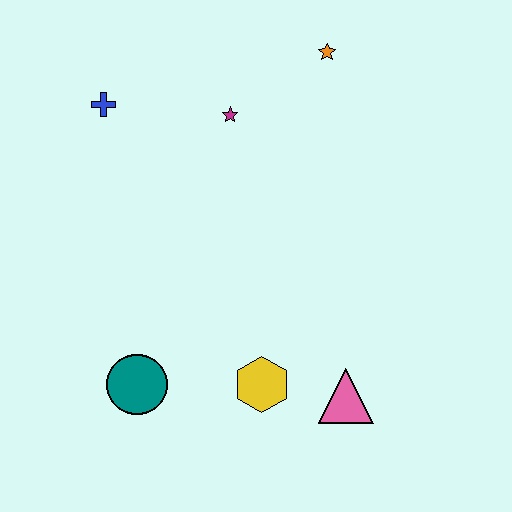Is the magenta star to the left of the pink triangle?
Yes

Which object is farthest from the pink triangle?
The blue cross is farthest from the pink triangle.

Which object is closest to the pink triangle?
The yellow hexagon is closest to the pink triangle.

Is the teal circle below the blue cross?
Yes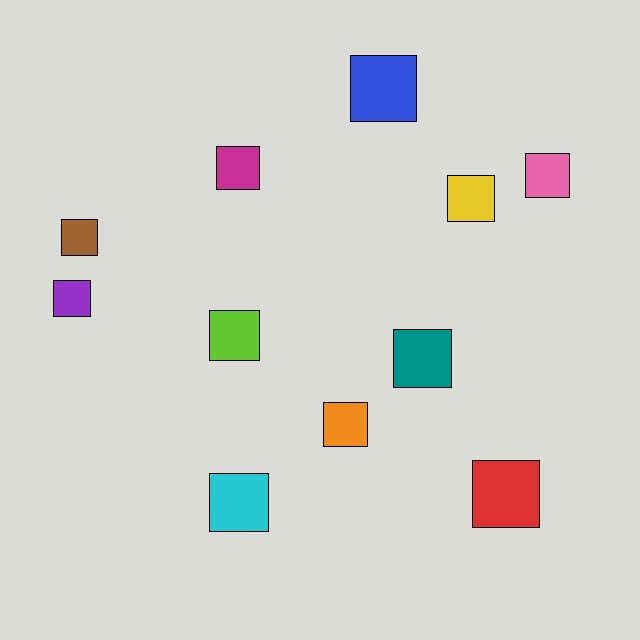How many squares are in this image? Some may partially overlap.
There are 11 squares.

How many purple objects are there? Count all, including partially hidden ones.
There is 1 purple object.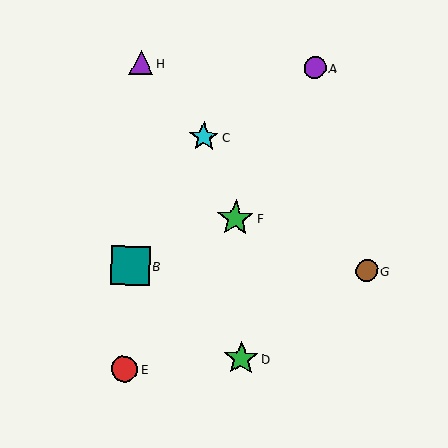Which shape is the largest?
The teal square (labeled B) is the largest.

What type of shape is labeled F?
Shape F is a green star.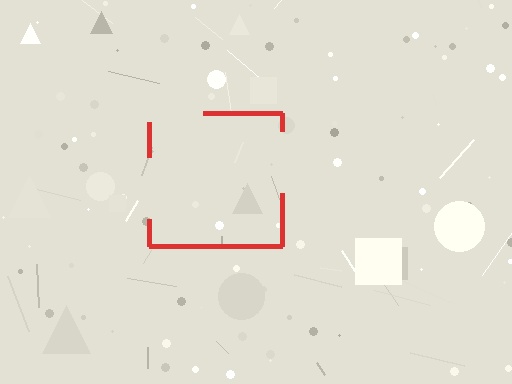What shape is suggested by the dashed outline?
The dashed outline suggests a square.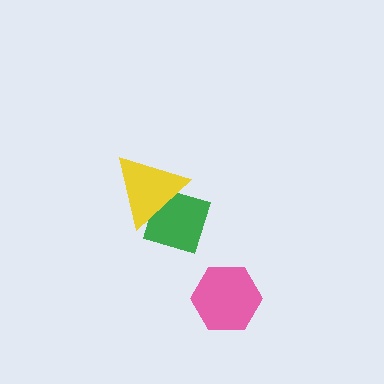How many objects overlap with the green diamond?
1 object overlaps with the green diamond.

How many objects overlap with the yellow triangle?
1 object overlaps with the yellow triangle.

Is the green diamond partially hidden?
Yes, it is partially covered by another shape.